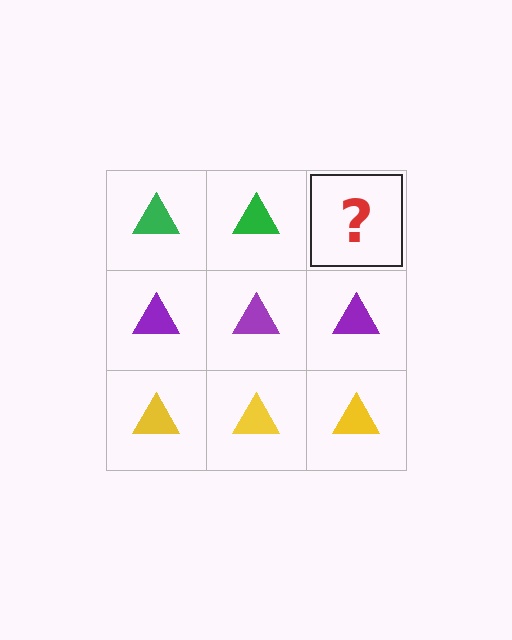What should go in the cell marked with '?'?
The missing cell should contain a green triangle.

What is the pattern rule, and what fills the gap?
The rule is that each row has a consistent color. The gap should be filled with a green triangle.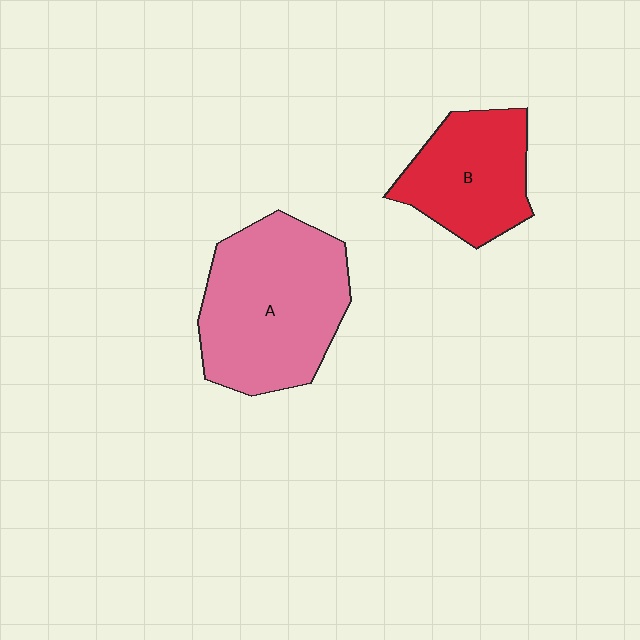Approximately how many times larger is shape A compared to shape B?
Approximately 1.6 times.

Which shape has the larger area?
Shape A (pink).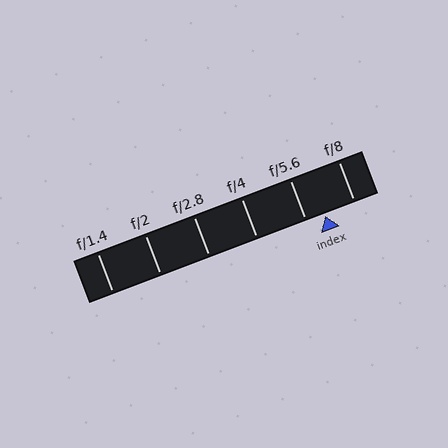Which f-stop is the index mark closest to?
The index mark is closest to f/5.6.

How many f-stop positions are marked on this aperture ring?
There are 6 f-stop positions marked.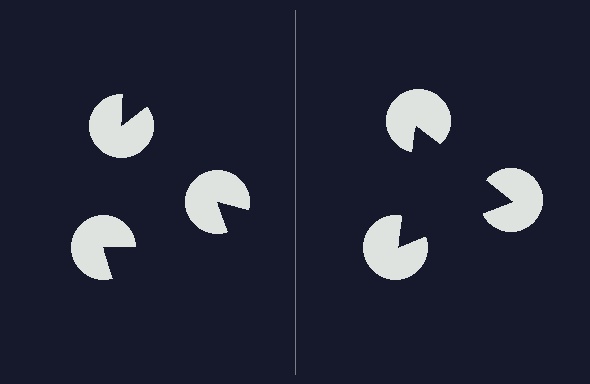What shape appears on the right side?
An illusory triangle.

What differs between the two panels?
The pac-man discs are positioned identically on both sides; only the wedge orientations differ. On the right they align to a triangle; on the left they are misaligned.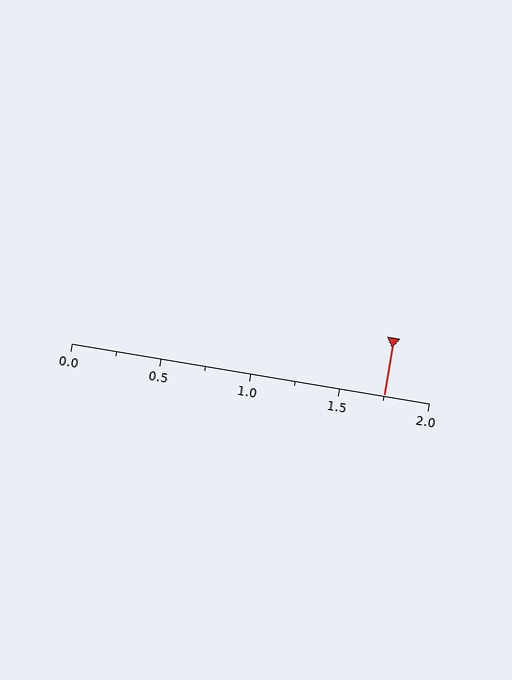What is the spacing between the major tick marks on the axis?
The major ticks are spaced 0.5 apart.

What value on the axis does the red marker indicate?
The marker indicates approximately 1.75.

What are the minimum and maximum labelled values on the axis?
The axis runs from 0.0 to 2.0.